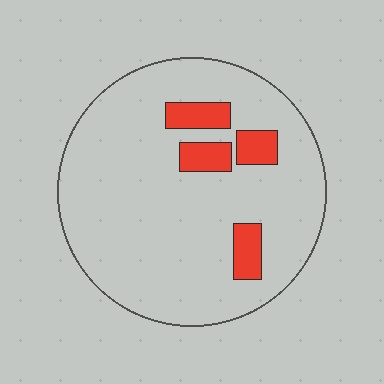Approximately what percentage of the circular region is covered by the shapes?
Approximately 10%.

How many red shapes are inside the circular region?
4.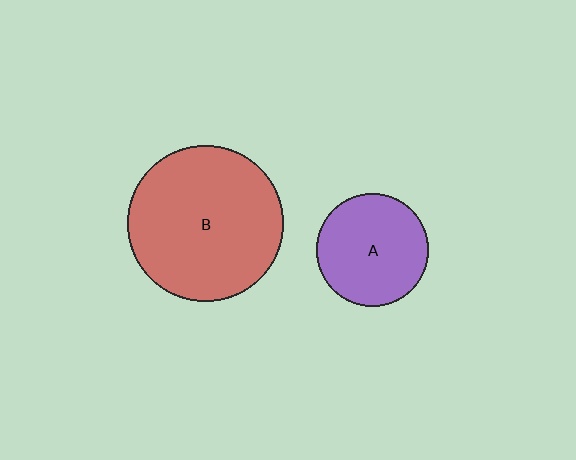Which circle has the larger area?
Circle B (red).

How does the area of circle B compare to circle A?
Approximately 1.9 times.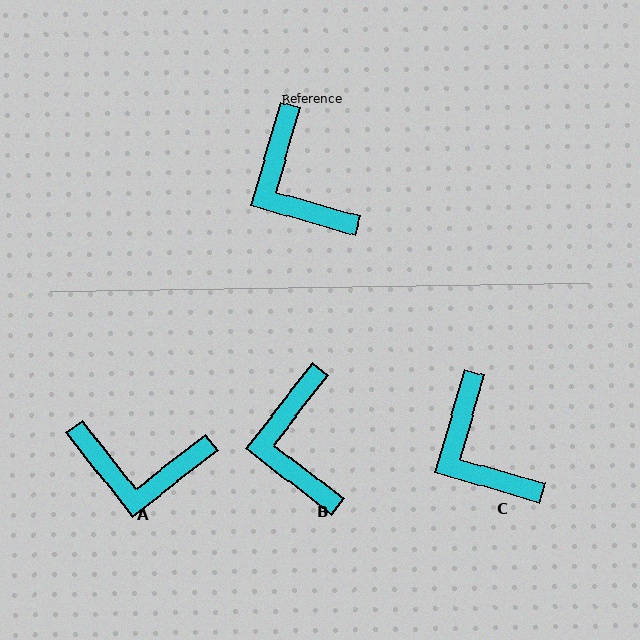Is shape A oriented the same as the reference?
No, it is off by about 54 degrees.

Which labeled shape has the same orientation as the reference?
C.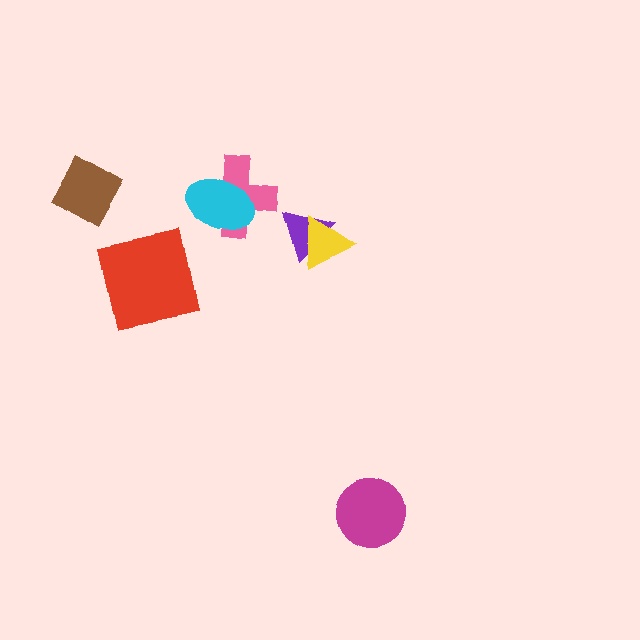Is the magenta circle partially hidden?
No, no other shape covers it.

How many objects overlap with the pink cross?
1 object overlaps with the pink cross.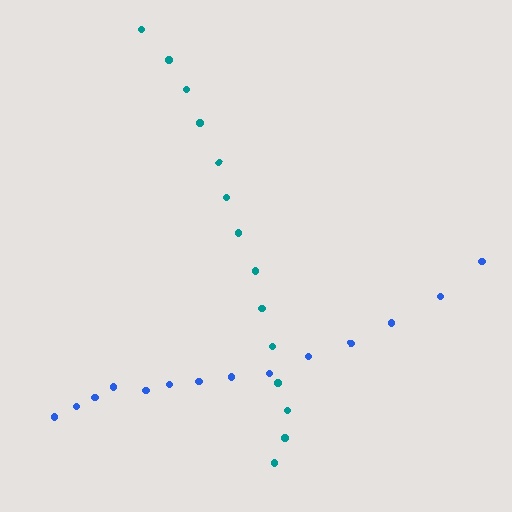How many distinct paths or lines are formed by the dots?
There are 2 distinct paths.